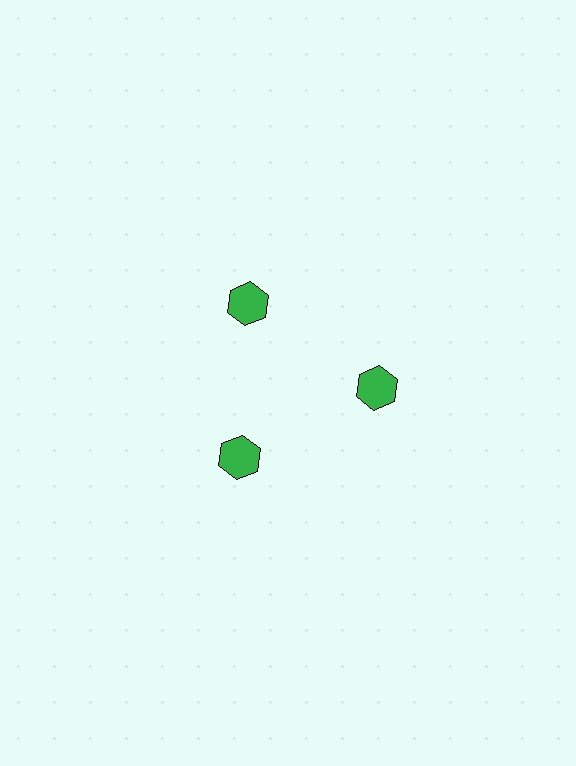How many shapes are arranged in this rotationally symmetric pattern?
There are 3 shapes, arranged in 3 groups of 1.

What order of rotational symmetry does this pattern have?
This pattern has 3-fold rotational symmetry.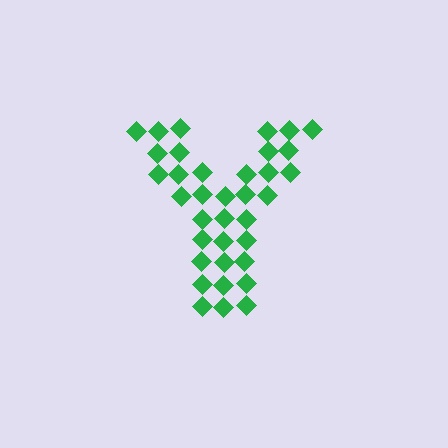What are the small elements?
The small elements are diamonds.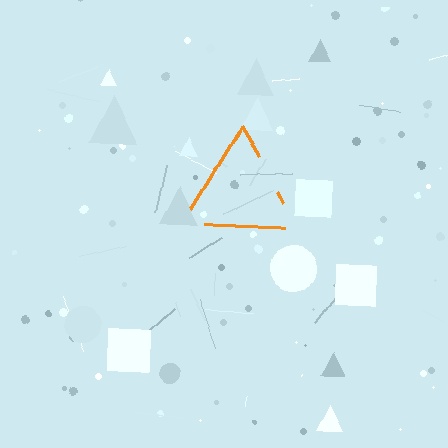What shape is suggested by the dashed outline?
The dashed outline suggests a triangle.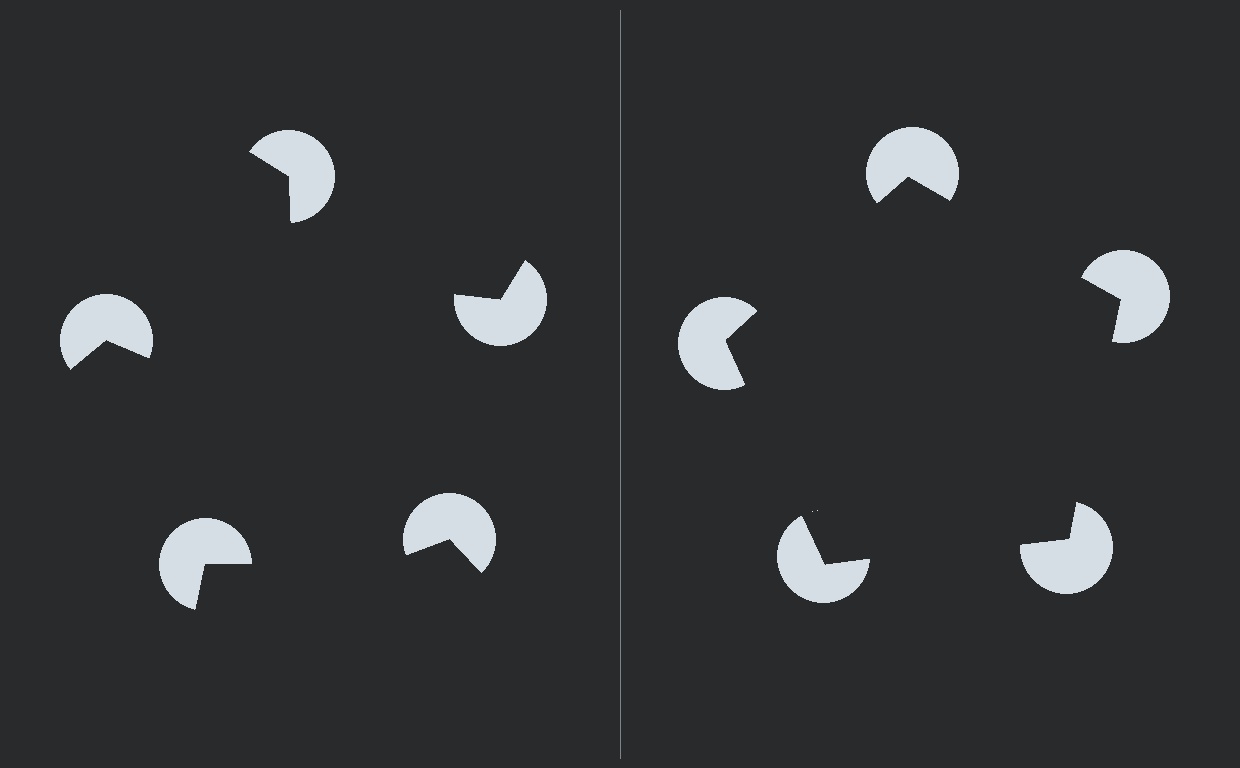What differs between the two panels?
The pac-man discs are positioned identically on both sides; only the wedge orientations differ. On the right they align to a pentagon; on the left they are misaligned.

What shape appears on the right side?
An illusory pentagon.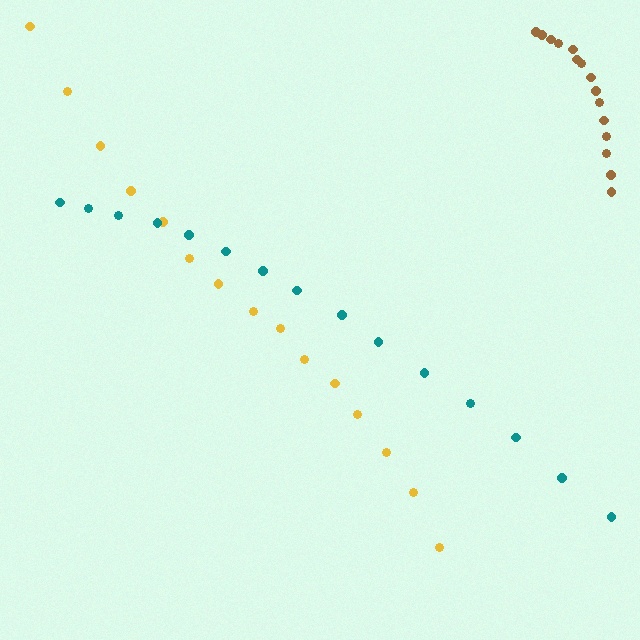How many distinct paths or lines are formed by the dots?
There are 3 distinct paths.